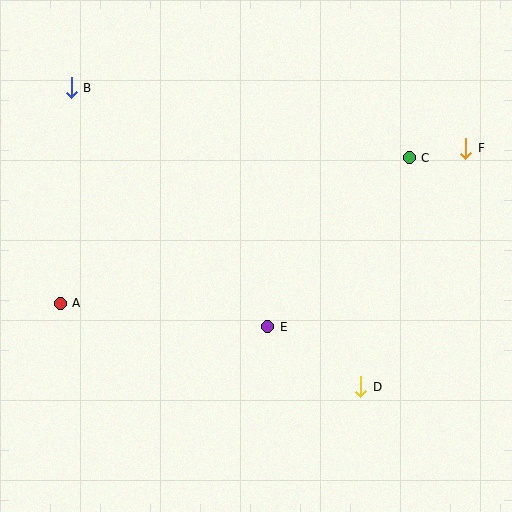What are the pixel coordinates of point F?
Point F is at (466, 148).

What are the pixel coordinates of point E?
Point E is at (268, 327).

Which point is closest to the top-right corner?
Point F is closest to the top-right corner.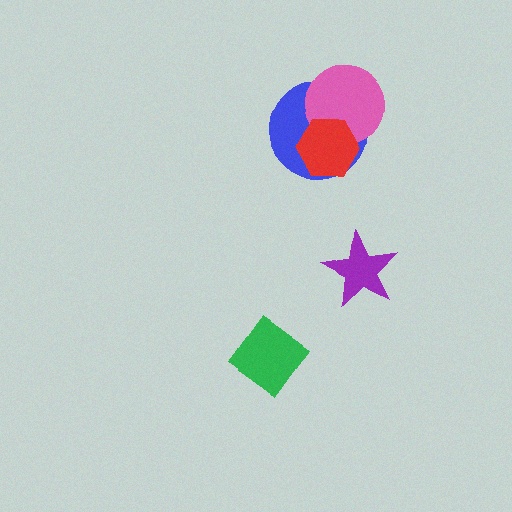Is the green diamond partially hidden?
No, no other shape covers it.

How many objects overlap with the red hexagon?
2 objects overlap with the red hexagon.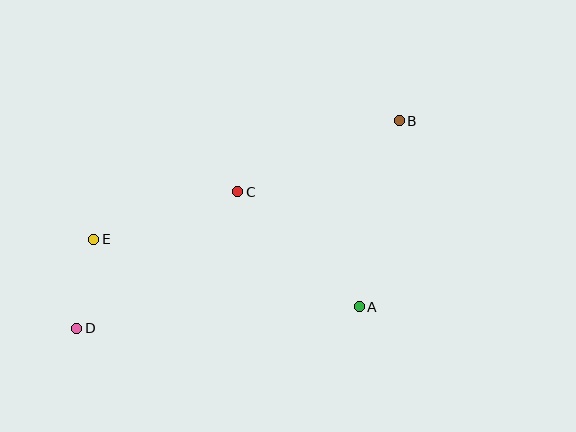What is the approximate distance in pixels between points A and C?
The distance between A and C is approximately 167 pixels.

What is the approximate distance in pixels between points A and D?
The distance between A and D is approximately 283 pixels.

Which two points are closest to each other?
Points D and E are closest to each other.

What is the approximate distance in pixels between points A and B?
The distance between A and B is approximately 190 pixels.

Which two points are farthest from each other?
Points B and D are farthest from each other.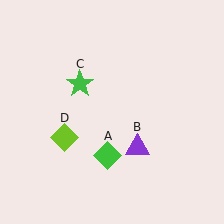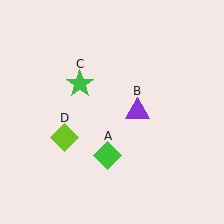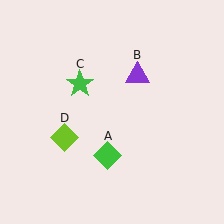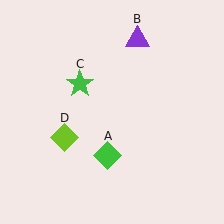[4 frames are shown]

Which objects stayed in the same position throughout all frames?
Green diamond (object A) and green star (object C) and lime diamond (object D) remained stationary.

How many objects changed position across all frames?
1 object changed position: purple triangle (object B).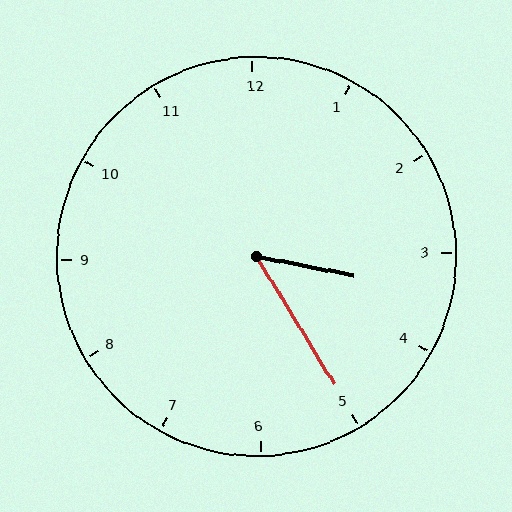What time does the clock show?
3:25.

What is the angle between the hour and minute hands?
Approximately 48 degrees.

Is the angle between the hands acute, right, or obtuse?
It is acute.